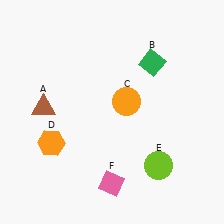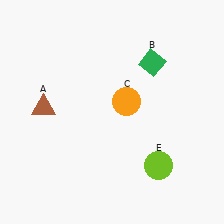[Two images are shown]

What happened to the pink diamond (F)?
The pink diamond (F) was removed in Image 2. It was in the bottom-left area of Image 1.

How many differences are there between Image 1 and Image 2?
There are 2 differences between the two images.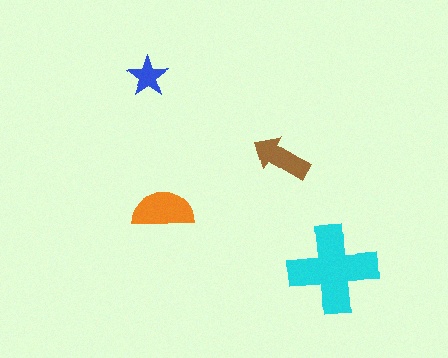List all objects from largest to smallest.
The cyan cross, the orange semicircle, the brown arrow, the blue star.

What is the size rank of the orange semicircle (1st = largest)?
2nd.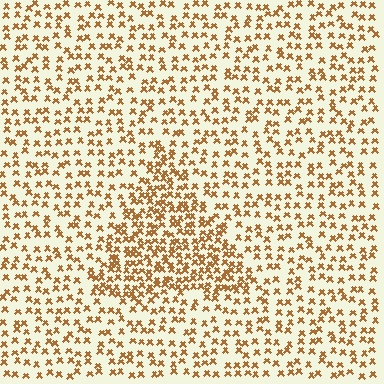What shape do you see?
I see a triangle.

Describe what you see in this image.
The image contains small brown elements arranged at two different densities. A triangle-shaped region is visible where the elements are more densely packed than the surrounding area.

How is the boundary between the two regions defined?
The boundary is defined by a change in element density (approximately 1.9x ratio). All elements are the same color, size, and shape.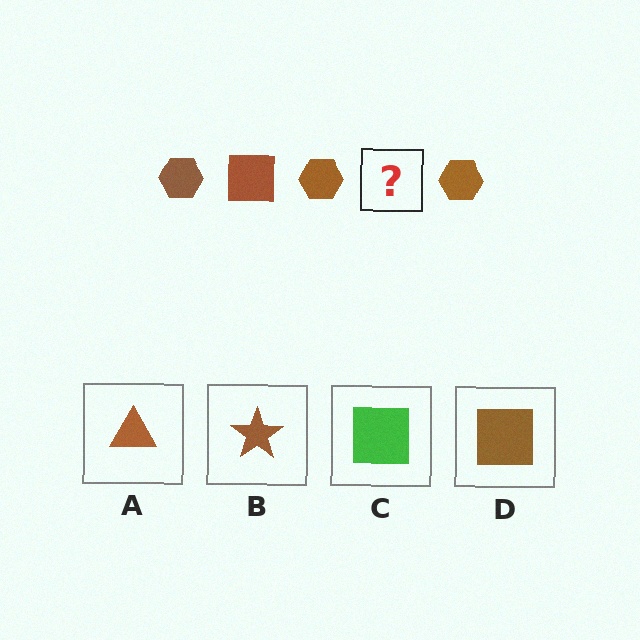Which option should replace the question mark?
Option D.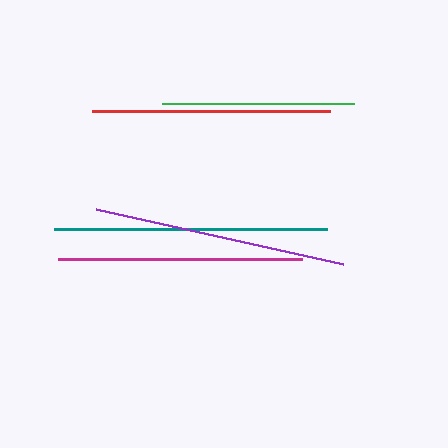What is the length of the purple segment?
The purple segment is approximately 253 pixels long.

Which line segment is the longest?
The teal line is the longest at approximately 274 pixels.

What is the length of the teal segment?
The teal segment is approximately 274 pixels long.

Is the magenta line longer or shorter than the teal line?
The teal line is longer than the magenta line.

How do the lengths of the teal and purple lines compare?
The teal and purple lines are approximately the same length.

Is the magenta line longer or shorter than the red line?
The magenta line is longer than the red line.